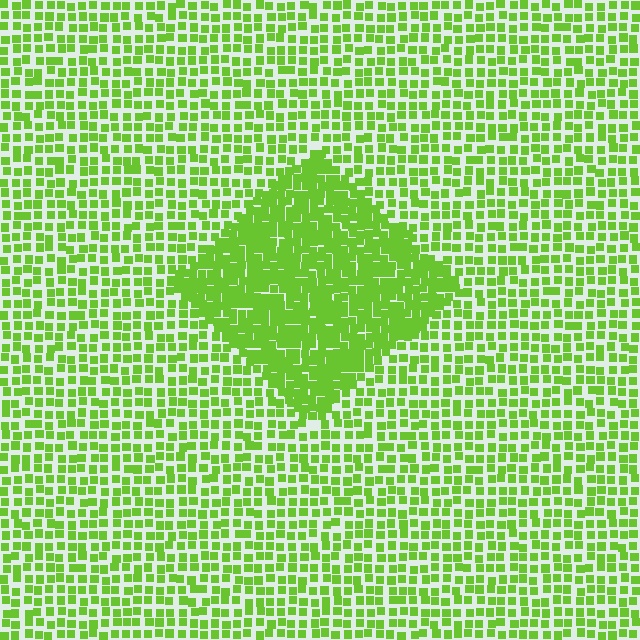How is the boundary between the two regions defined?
The boundary is defined by a change in element density (approximately 1.9x ratio). All elements are the same color, size, and shape.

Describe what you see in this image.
The image contains small lime elements arranged at two different densities. A diamond-shaped region is visible where the elements are more densely packed than the surrounding area.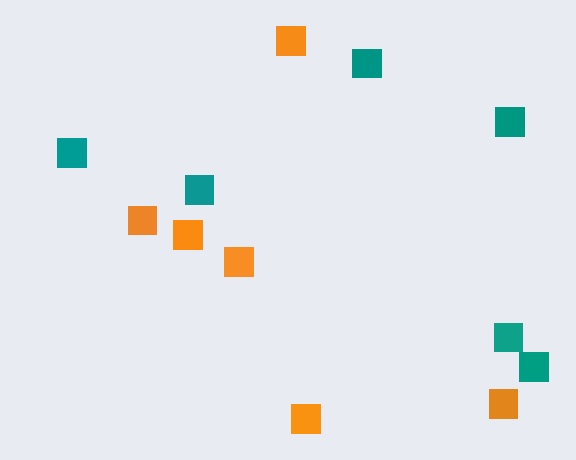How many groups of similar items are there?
There are 2 groups: one group of orange squares (6) and one group of teal squares (6).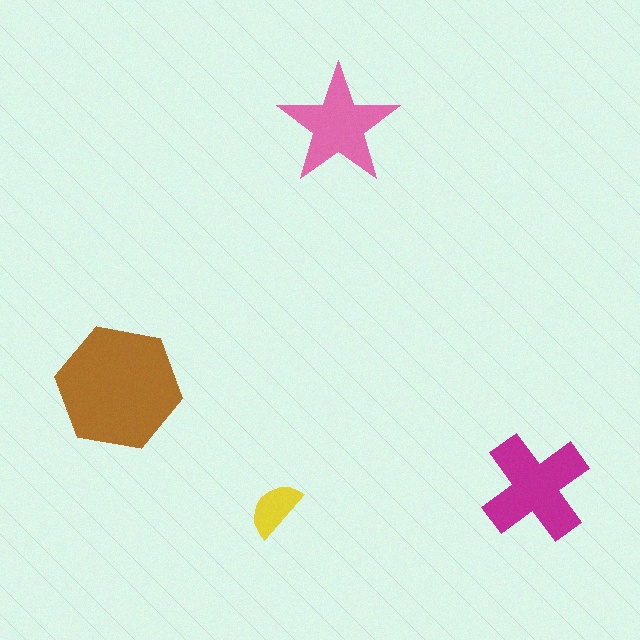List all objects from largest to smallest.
The brown hexagon, the magenta cross, the pink star, the yellow semicircle.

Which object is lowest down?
The yellow semicircle is bottommost.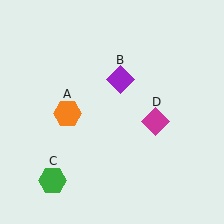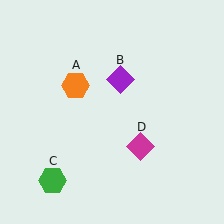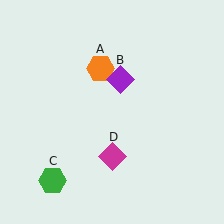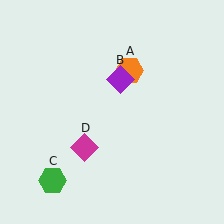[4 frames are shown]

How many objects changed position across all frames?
2 objects changed position: orange hexagon (object A), magenta diamond (object D).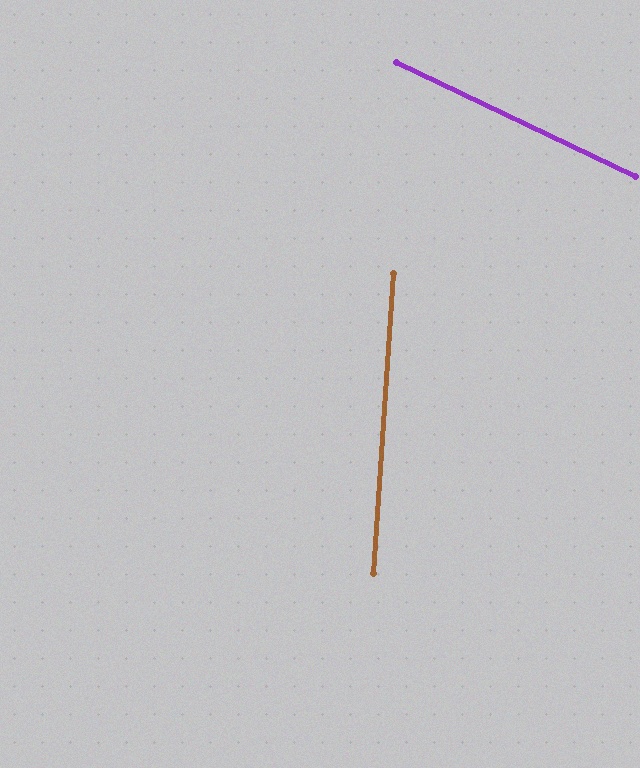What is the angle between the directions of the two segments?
Approximately 68 degrees.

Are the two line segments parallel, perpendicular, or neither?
Neither parallel nor perpendicular — they differ by about 68°.